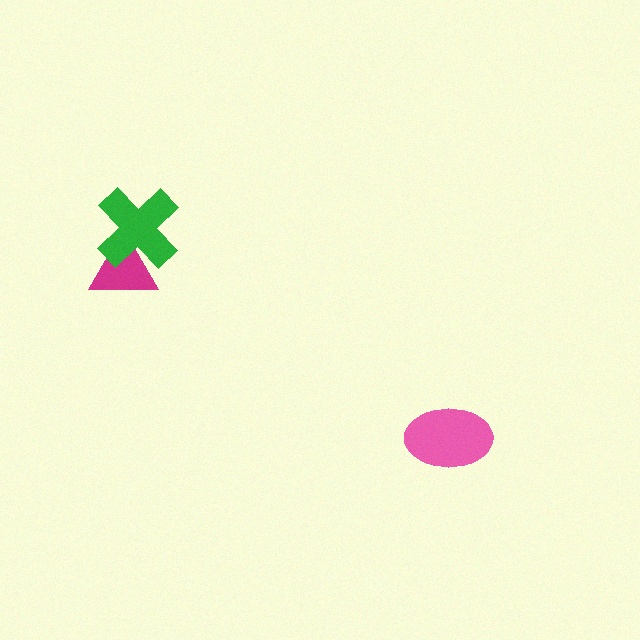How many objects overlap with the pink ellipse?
0 objects overlap with the pink ellipse.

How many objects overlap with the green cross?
1 object overlaps with the green cross.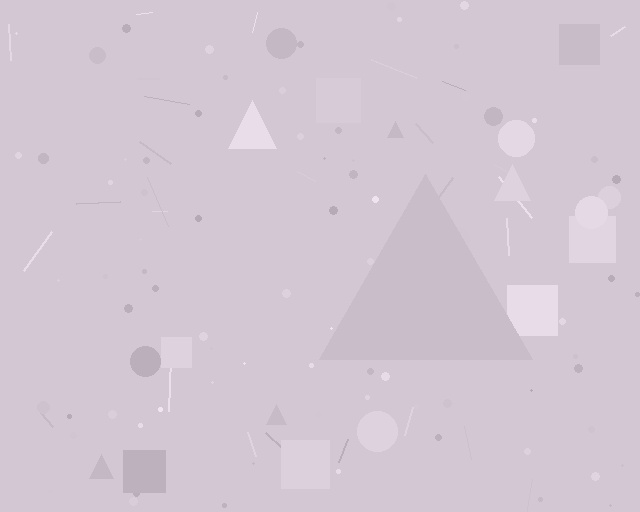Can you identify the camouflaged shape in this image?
The camouflaged shape is a triangle.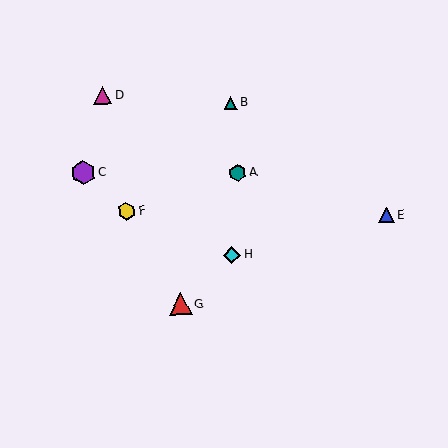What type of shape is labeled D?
Shape D is a magenta triangle.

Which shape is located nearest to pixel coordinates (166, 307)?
The red triangle (labeled G) at (181, 304) is nearest to that location.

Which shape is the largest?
The purple hexagon (labeled C) is the largest.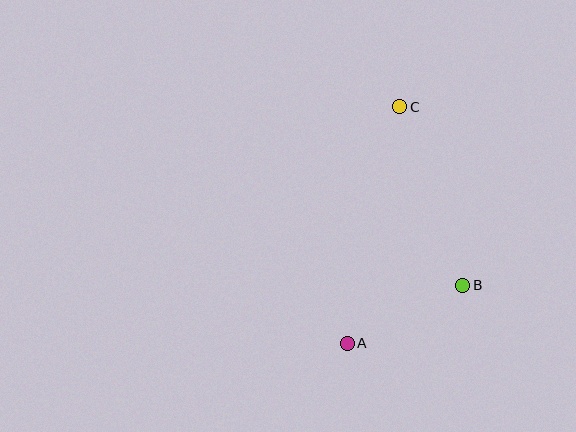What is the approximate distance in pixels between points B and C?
The distance between B and C is approximately 189 pixels.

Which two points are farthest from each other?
Points A and C are farthest from each other.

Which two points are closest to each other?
Points A and B are closest to each other.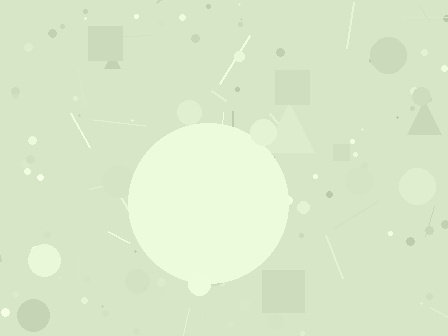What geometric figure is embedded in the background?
A circle is embedded in the background.